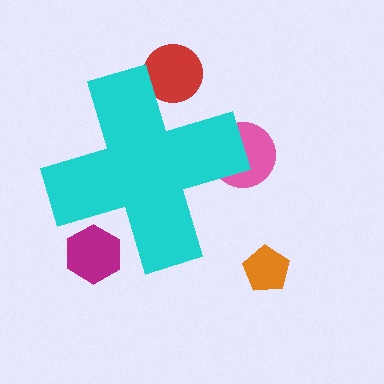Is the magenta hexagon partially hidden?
Yes, the magenta hexagon is partially hidden behind the cyan cross.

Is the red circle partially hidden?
Yes, the red circle is partially hidden behind the cyan cross.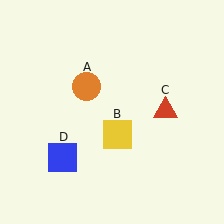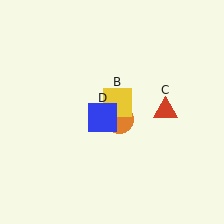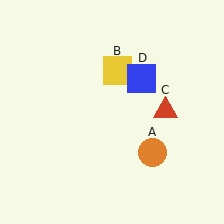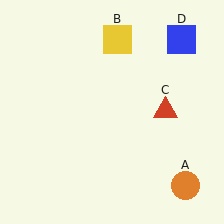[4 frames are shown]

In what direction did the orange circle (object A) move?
The orange circle (object A) moved down and to the right.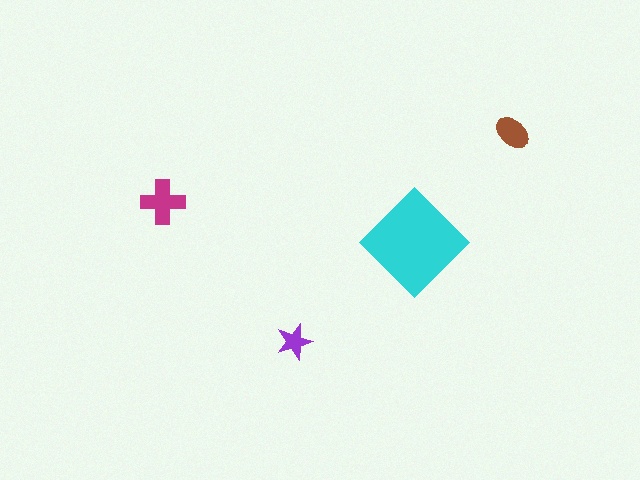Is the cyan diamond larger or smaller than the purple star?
Larger.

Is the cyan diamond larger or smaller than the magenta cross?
Larger.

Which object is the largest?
The cyan diamond.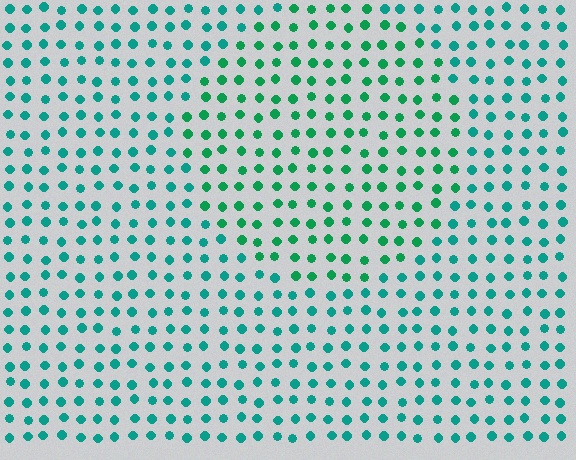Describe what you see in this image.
The image is filled with small teal elements in a uniform arrangement. A circle-shaped region is visible where the elements are tinted to a slightly different hue, forming a subtle color boundary.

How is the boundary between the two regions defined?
The boundary is defined purely by a slight shift in hue (about 25 degrees). Spacing, size, and orientation are identical on both sides.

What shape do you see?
I see a circle.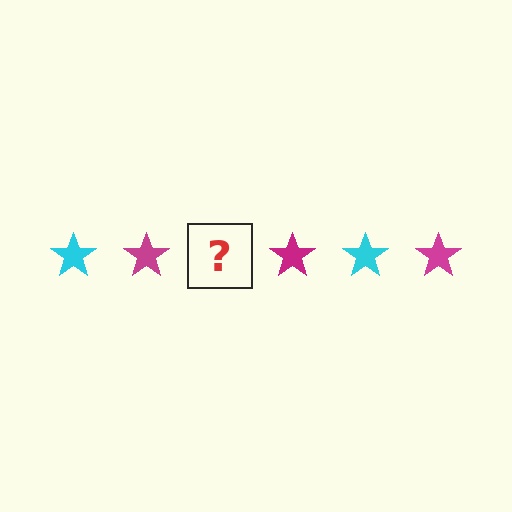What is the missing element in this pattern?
The missing element is a cyan star.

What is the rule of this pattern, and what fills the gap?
The rule is that the pattern cycles through cyan, magenta stars. The gap should be filled with a cyan star.